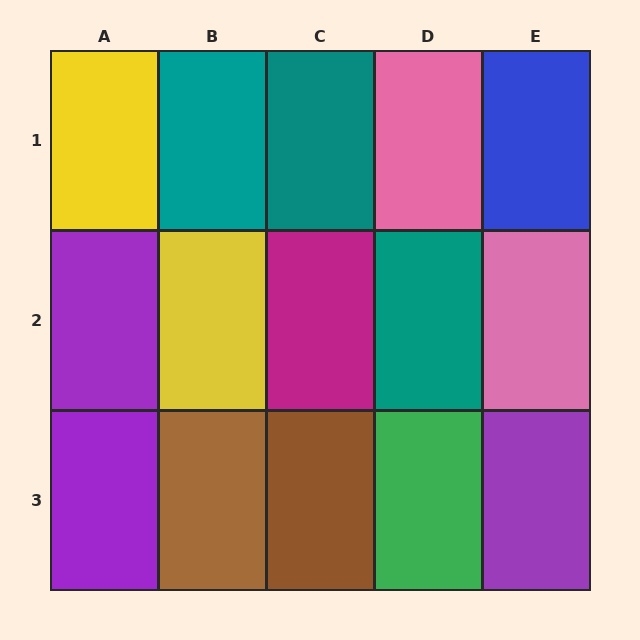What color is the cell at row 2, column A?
Purple.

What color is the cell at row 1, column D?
Pink.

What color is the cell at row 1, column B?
Teal.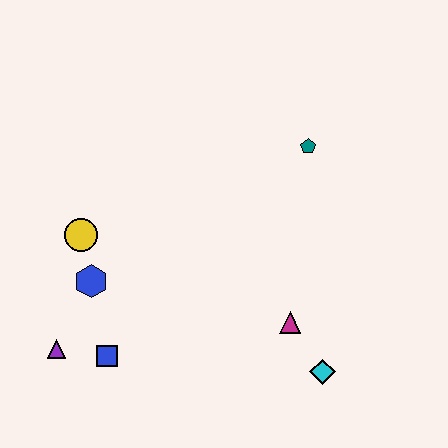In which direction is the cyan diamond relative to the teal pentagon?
The cyan diamond is below the teal pentagon.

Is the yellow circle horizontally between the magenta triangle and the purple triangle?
Yes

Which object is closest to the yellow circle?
The blue hexagon is closest to the yellow circle.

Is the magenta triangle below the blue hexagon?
Yes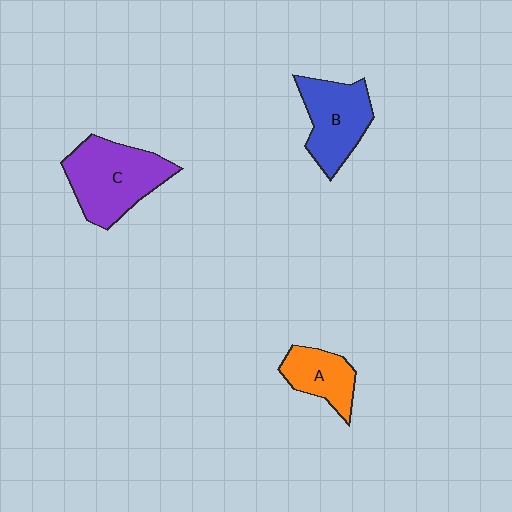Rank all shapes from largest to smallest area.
From largest to smallest: C (purple), B (blue), A (orange).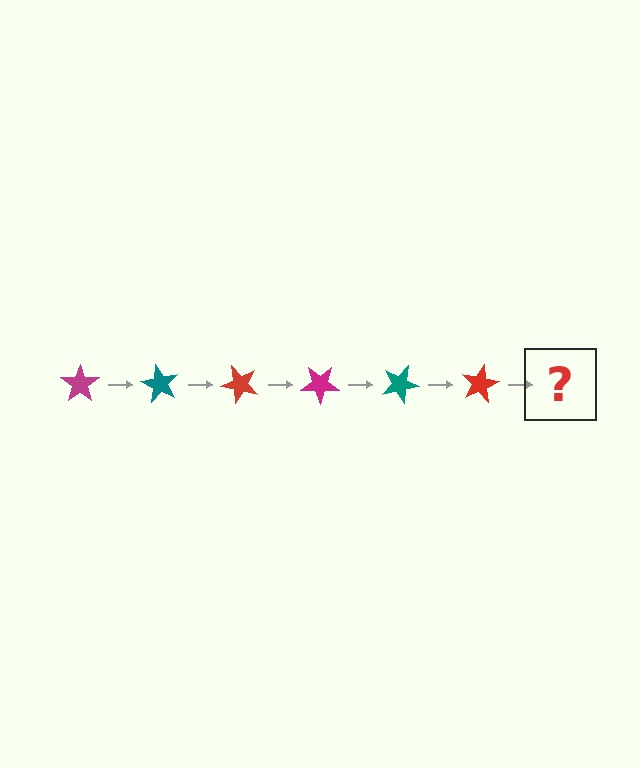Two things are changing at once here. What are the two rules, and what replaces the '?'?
The two rules are that it rotates 60 degrees each step and the color cycles through magenta, teal, and red. The '?' should be a magenta star, rotated 360 degrees from the start.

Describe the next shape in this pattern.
It should be a magenta star, rotated 360 degrees from the start.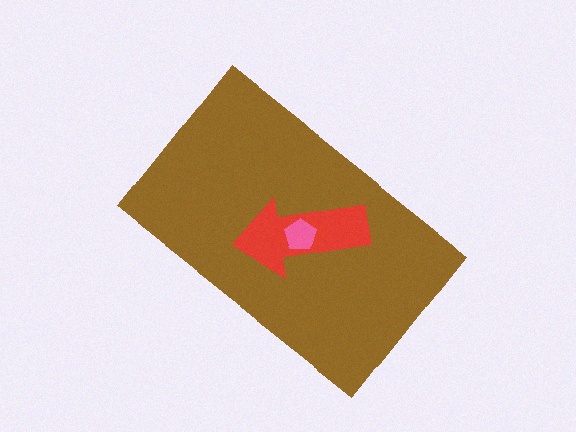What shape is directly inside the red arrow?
The pink pentagon.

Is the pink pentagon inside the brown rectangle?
Yes.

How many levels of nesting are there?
3.